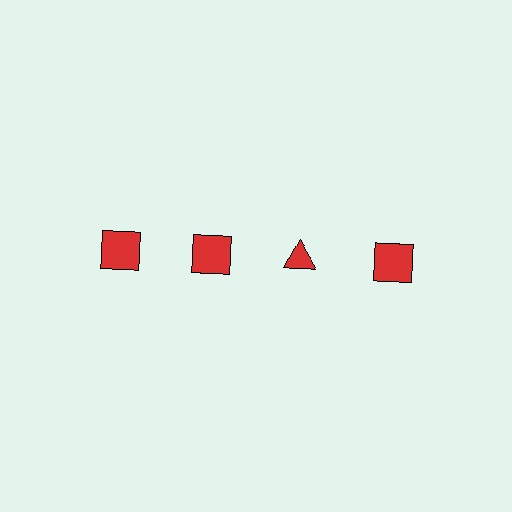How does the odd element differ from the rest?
It has a different shape: triangle instead of square.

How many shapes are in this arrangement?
There are 4 shapes arranged in a grid pattern.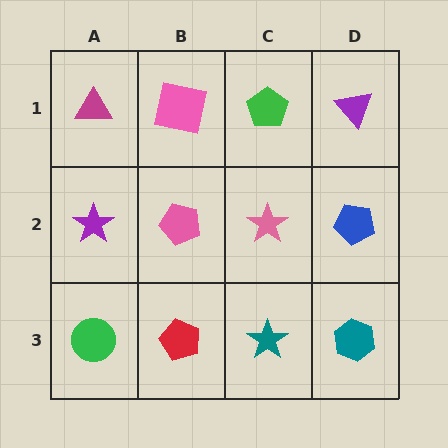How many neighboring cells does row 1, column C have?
3.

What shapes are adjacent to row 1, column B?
A pink pentagon (row 2, column B), a magenta triangle (row 1, column A), a green pentagon (row 1, column C).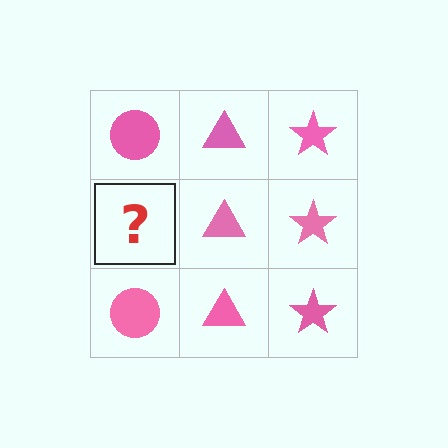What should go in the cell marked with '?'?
The missing cell should contain a pink circle.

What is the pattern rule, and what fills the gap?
The rule is that each column has a consistent shape. The gap should be filled with a pink circle.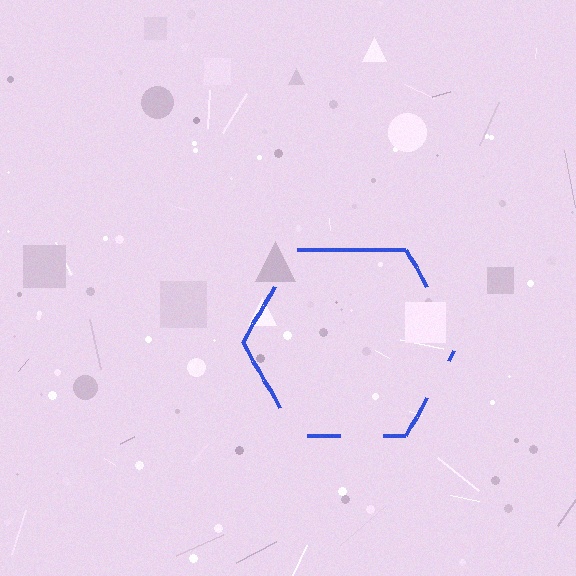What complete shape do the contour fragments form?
The contour fragments form a hexagon.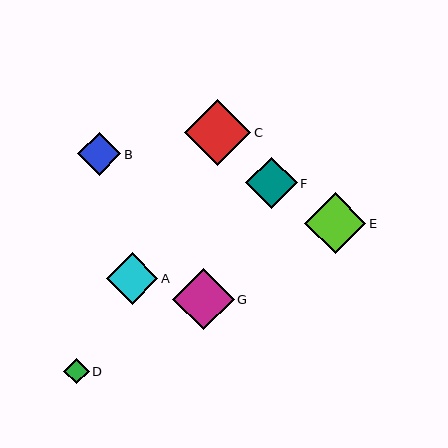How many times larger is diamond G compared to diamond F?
Diamond G is approximately 1.2 times the size of diamond F.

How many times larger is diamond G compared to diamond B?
Diamond G is approximately 1.4 times the size of diamond B.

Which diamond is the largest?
Diamond C is the largest with a size of approximately 66 pixels.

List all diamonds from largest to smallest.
From largest to smallest: C, E, G, A, F, B, D.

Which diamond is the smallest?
Diamond D is the smallest with a size of approximately 26 pixels.